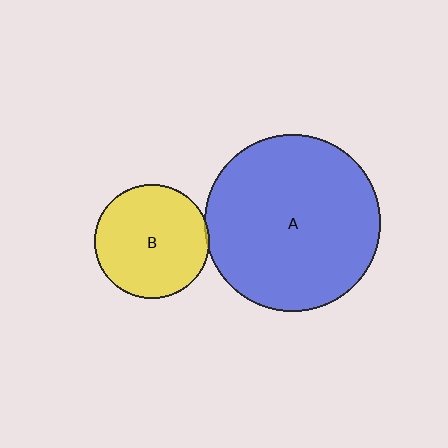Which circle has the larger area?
Circle A (blue).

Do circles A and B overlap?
Yes.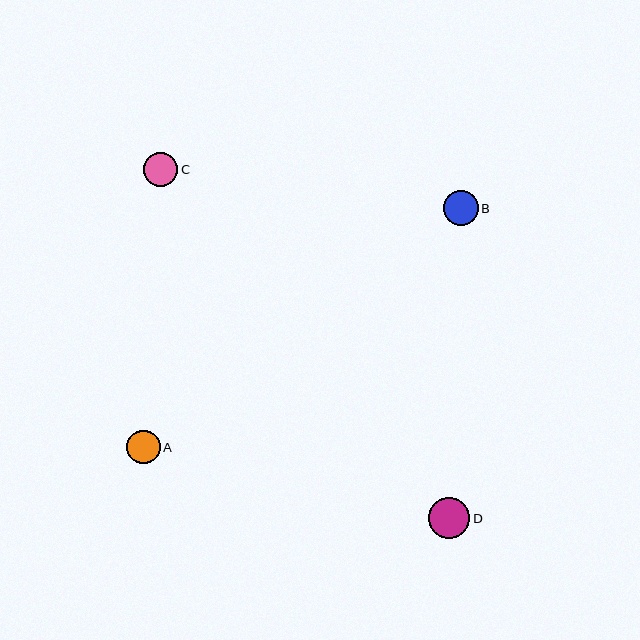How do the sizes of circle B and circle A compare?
Circle B and circle A are approximately the same size.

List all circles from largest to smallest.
From largest to smallest: D, B, C, A.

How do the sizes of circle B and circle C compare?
Circle B and circle C are approximately the same size.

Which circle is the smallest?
Circle A is the smallest with a size of approximately 33 pixels.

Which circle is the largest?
Circle D is the largest with a size of approximately 41 pixels.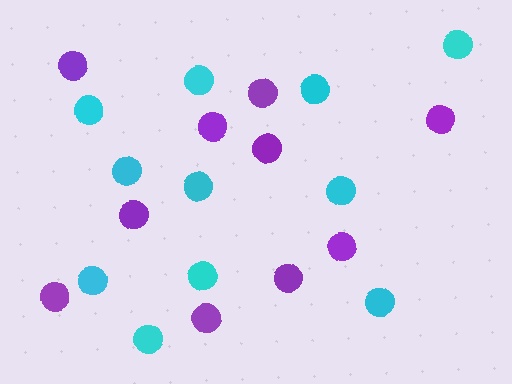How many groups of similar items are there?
There are 2 groups: one group of cyan circles (11) and one group of purple circles (10).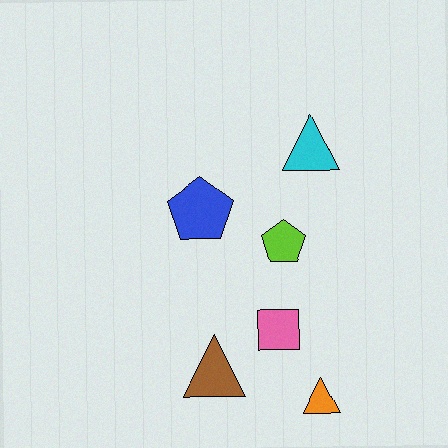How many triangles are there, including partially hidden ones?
There are 3 triangles.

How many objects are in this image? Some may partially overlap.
There are 6 objects.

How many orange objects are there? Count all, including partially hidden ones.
There is 1 orange object.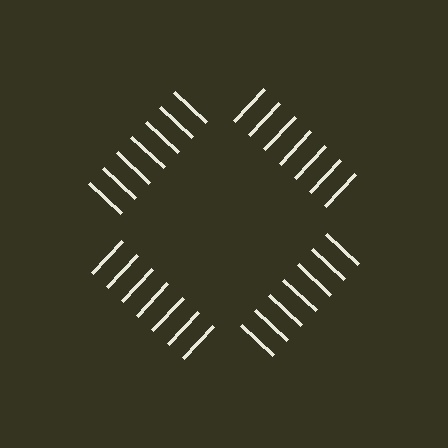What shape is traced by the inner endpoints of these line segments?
An illusory square — the line segments terminate on its edges but no continuous stroke is drawn.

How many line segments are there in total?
28 — 7 along each of the 4 edges.